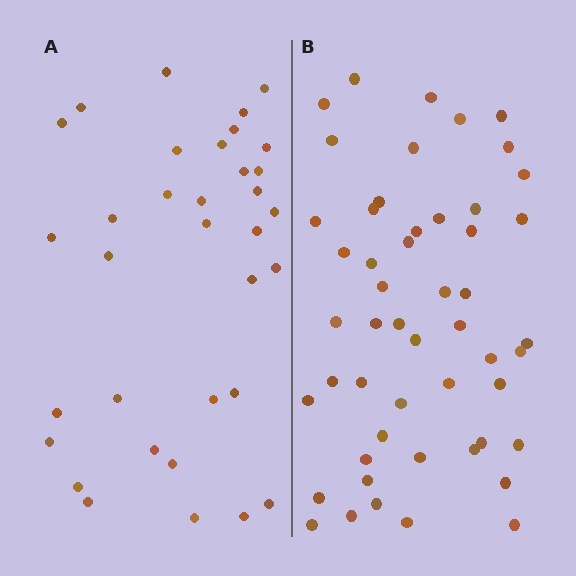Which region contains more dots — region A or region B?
Region B (the right region) has more dots.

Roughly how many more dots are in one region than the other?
Region B has approximately 15 more dots than region A.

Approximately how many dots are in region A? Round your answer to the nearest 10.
About 30 dots. (The exact count is 34, which rounds to 30.)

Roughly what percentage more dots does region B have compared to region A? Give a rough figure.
About 50% more.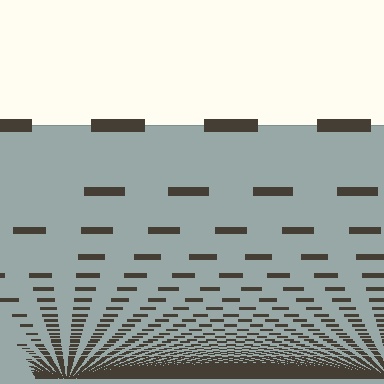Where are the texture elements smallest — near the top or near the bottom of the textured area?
Near the bottom.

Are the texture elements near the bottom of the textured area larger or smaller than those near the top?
Smaller. The gradient is inverted — elements near the bottom are smaller and denser.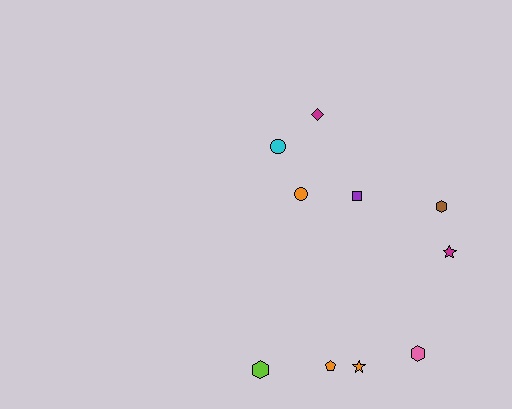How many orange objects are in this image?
There are 3 orange objects.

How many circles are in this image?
There are 2 circles.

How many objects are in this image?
There are 10 objects.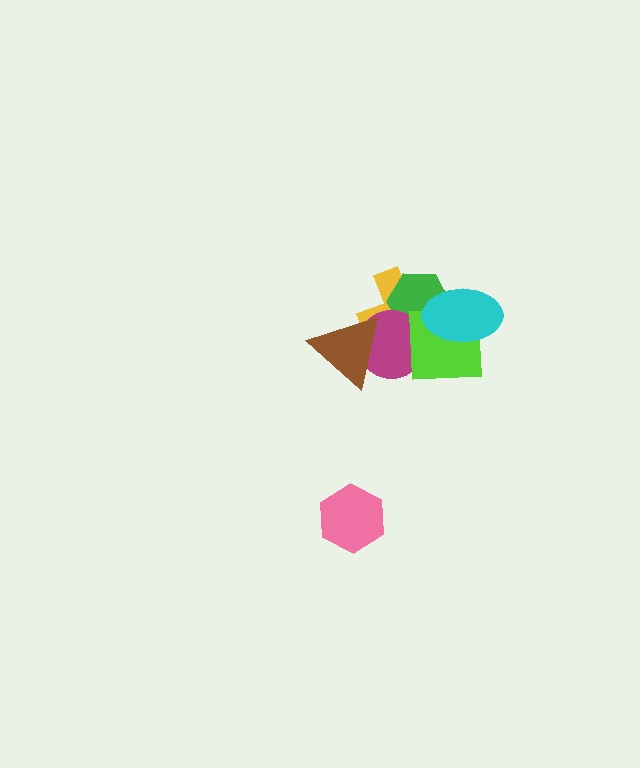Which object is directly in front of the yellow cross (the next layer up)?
The green hexagon is directly in front of the yellow cross.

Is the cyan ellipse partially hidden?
No, no other shape covers it.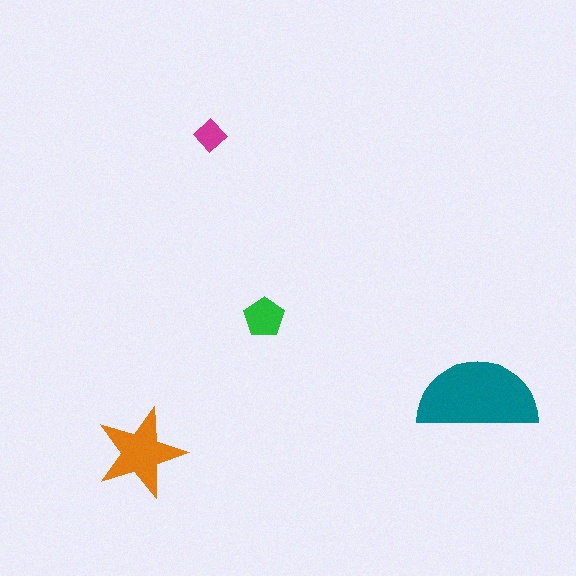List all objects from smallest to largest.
The magenta diamond, the green pentagon, the orange star, the teal semicircle.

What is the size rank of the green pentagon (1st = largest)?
3rd.